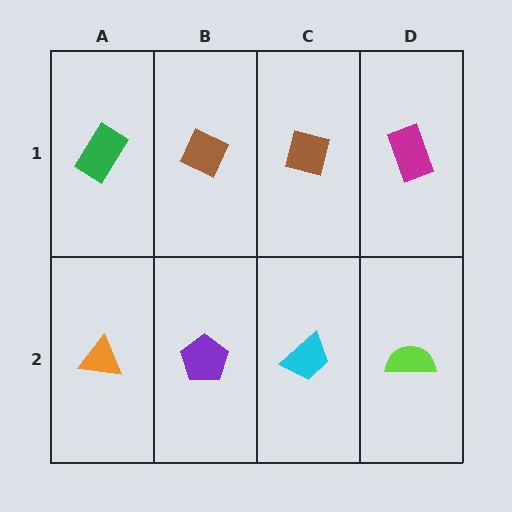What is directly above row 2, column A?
A green rectangle.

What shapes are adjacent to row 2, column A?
A green rectangle (row 1, column A), a purple pentagon (row 2, column B).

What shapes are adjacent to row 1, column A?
An orange triangle (row 2, column A), a brown diamond (row 1, column B).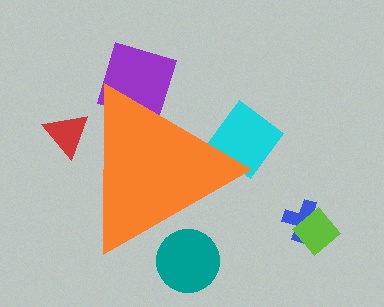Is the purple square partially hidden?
Yes, the purple square is partially hidden behind the orange triangle.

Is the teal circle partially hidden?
Yes, the teal circle is partially hidden behind the orange triangle.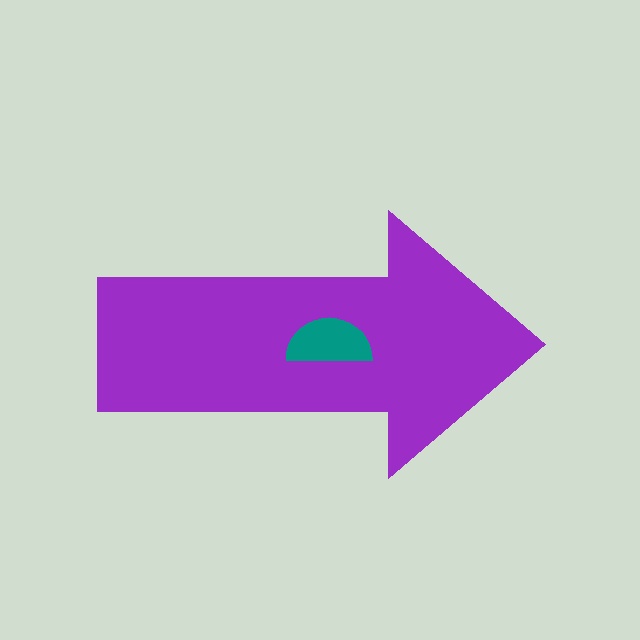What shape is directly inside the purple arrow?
The teal semicircle.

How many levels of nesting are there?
2.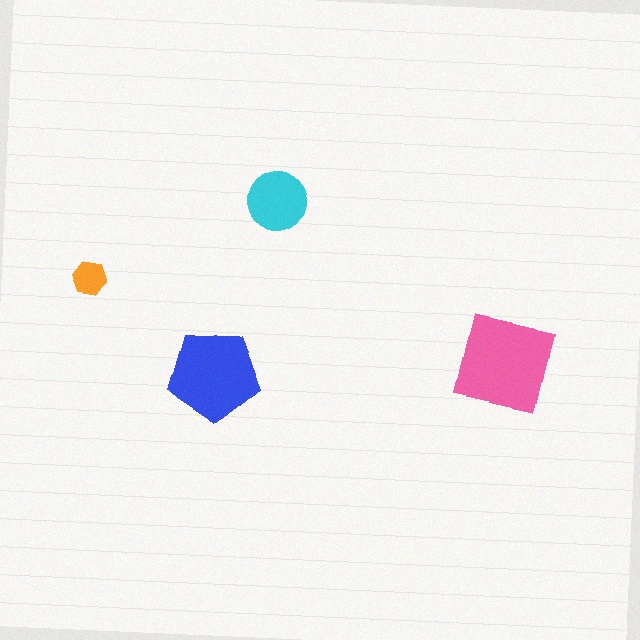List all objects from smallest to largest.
The orange hexagon, the cyan circle, the blue pentagon, the pink square.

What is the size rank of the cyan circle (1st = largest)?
3rd.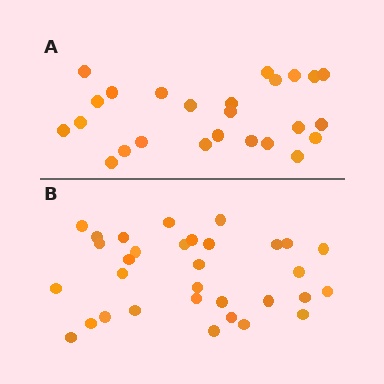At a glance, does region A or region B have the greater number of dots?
Region B (the bottom region) has more dots.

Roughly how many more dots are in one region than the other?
Region B has roughly 8 or so more dots than region A.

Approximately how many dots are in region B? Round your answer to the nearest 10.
About 30 dots. (The exact count is 32, which rounds to 30.)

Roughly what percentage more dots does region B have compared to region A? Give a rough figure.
About 30% more.